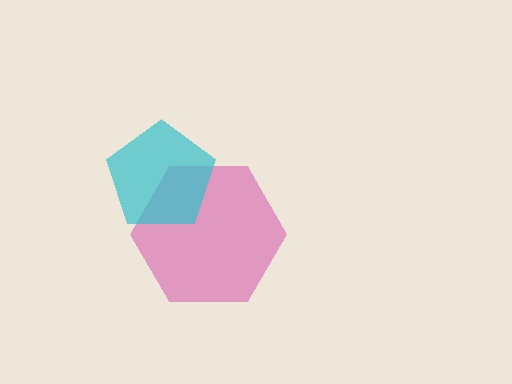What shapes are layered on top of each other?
The layered shapes are: a pink hexagon, a cyan pentagon.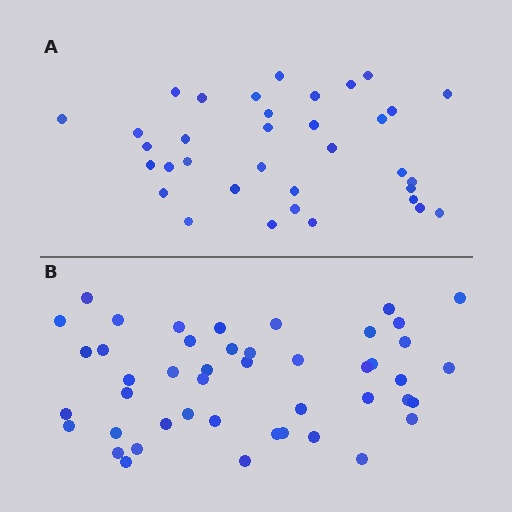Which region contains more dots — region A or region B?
Region B (the bottom region) has more dots.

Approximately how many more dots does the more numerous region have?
Region B has roughly 12 or so more dots than region A.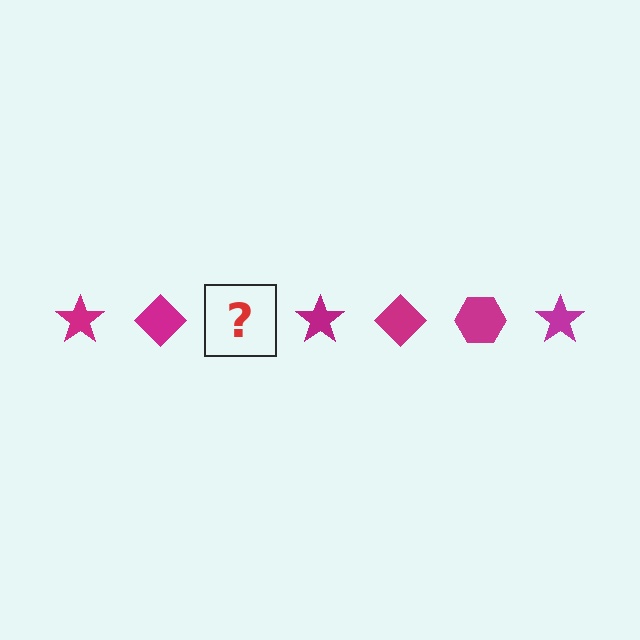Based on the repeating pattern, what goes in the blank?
The blank should be a magenta hexagon.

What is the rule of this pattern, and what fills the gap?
The rule is that the pattern cycles through star, diamond, hexagon shapes in magenta. The gap should be filled with a magenta hexagon.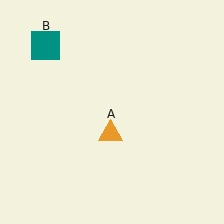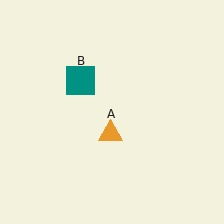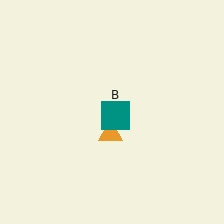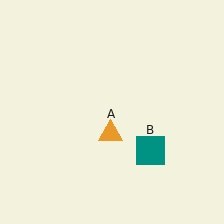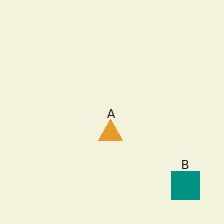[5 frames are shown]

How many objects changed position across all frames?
1 object changed position: teal square (object B).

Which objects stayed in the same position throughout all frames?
Orange triangle (object A) remained stationary.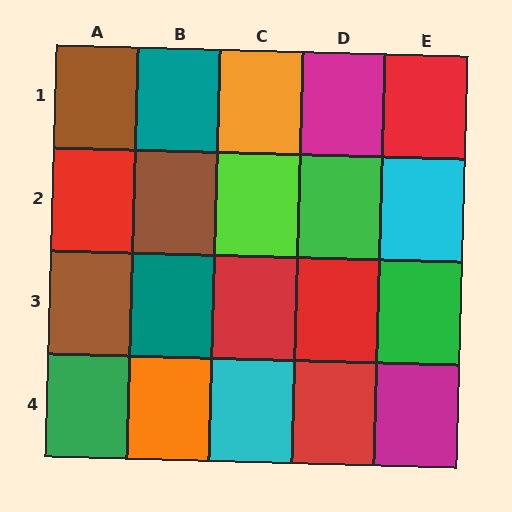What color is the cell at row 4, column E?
Magenta.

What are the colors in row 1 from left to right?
Brown, teal, orange, magenta, red.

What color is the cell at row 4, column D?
Red.